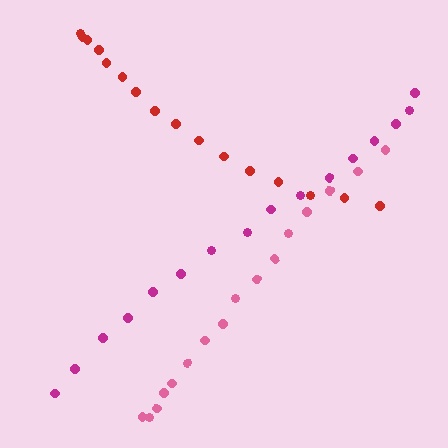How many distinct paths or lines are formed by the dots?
There are 3 distinct paths.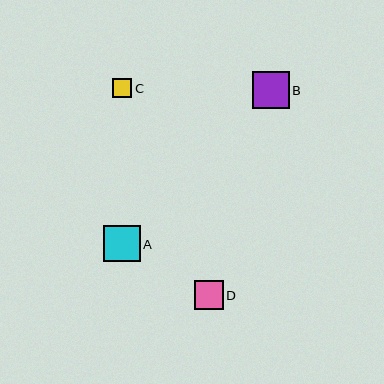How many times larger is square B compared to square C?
Square B is approximately 1.9 times the size of square C.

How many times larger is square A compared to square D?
Square A is approximately 1.3 times the size of square D.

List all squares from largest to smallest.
From largest to smallest: B, A, D, C.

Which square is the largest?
Square B is the largest with a size of approximately 37 pixels.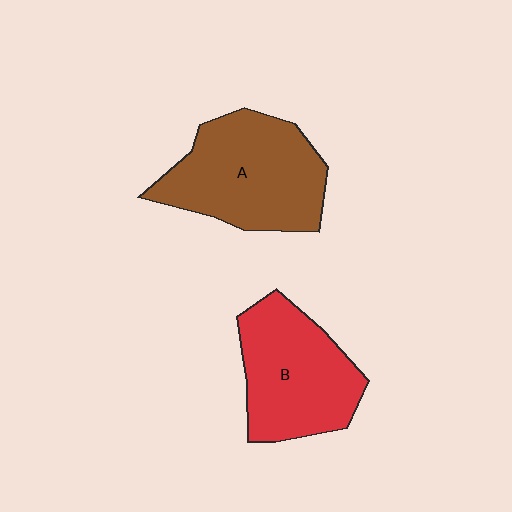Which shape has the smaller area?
Shape B (red).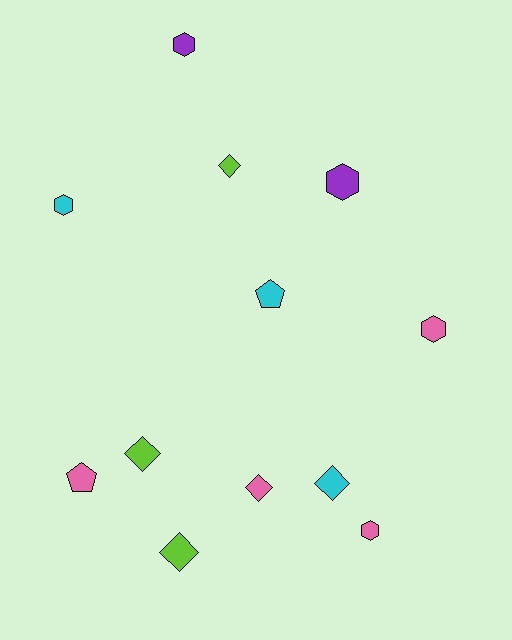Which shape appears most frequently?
Diamond, with 5 objects.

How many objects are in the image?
There are 12 objects.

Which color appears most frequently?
Pink, with 4 objects.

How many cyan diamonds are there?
There is 1 cyan diamond.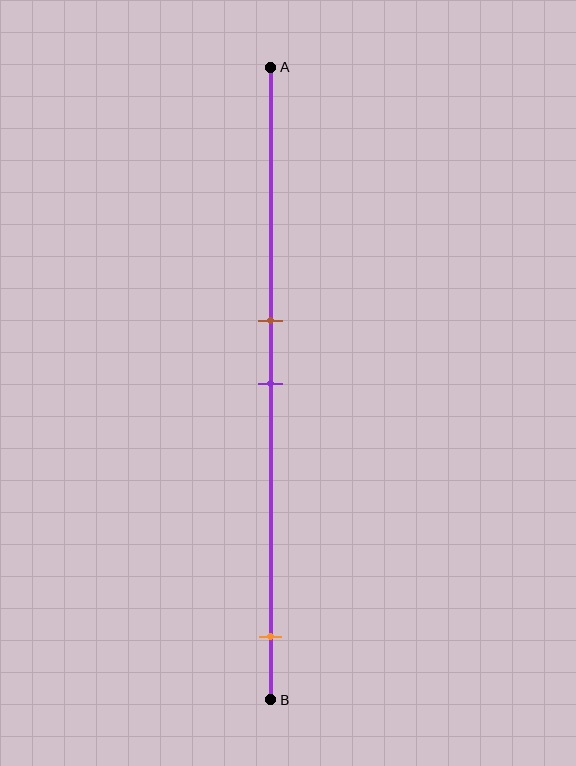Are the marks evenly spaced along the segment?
No, the marks are not evenly spaced.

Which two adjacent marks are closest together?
The brown and purple marks are the closest adjacent pair.